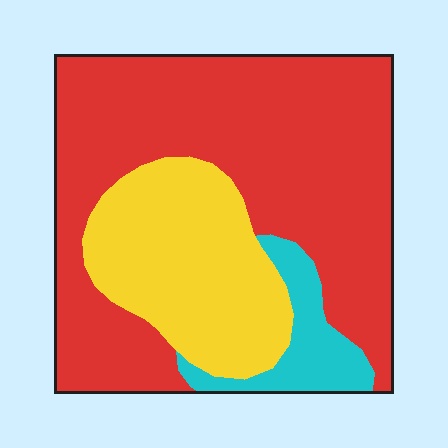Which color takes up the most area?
Red, at roughly 65%.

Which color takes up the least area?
Cyan, at roughly 10%.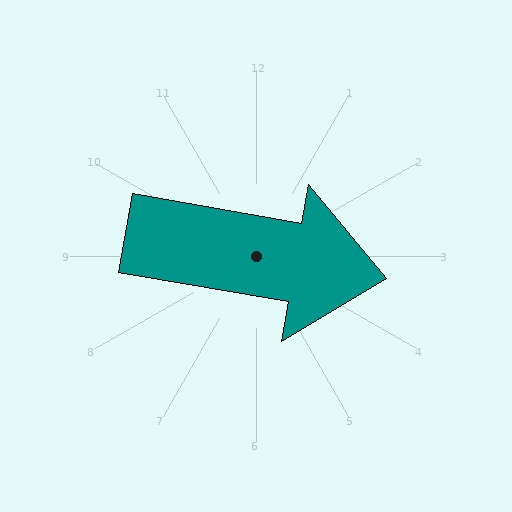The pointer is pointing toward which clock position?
Roughly 3 o'clock.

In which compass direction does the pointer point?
East.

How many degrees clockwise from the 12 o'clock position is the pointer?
Approximately 100 degrees.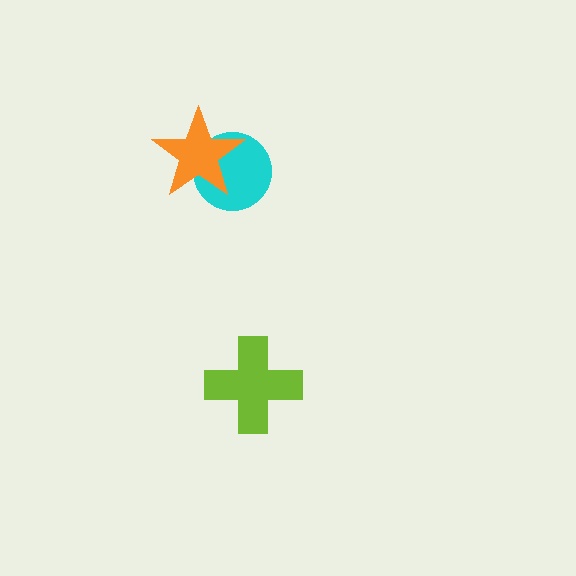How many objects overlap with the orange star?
1 object overlaps with the orange star.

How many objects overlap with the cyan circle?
1 object overlaps with the cyan circle.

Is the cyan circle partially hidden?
Yes, it is partially covered by another shape.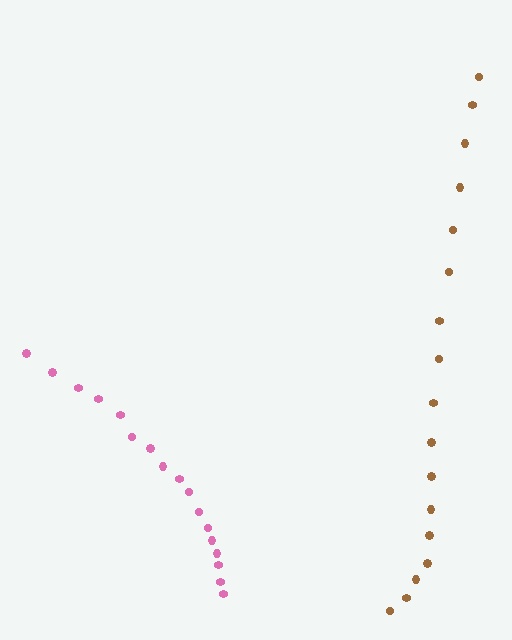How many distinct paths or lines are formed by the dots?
There are 2 distinct paths.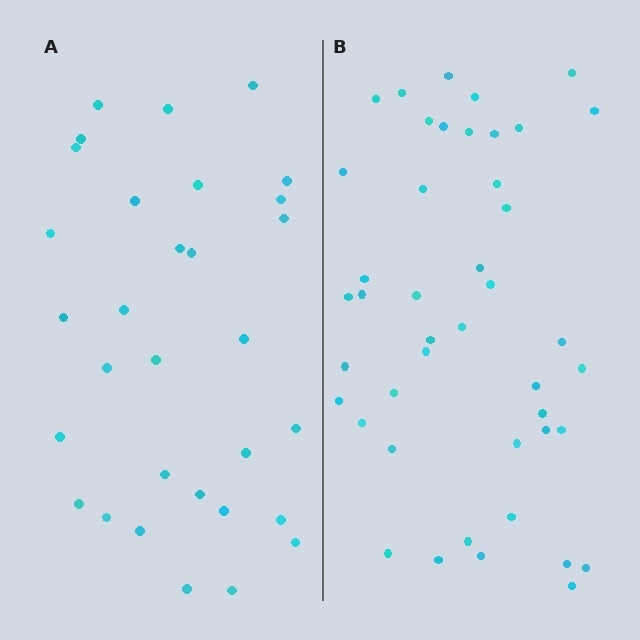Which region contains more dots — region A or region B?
Region B (the right region) has more dots.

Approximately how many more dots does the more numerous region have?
Region B has approximately 15 more dots than region A.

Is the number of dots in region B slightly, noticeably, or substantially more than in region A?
Region B has noticeably more, but not dramatically so. The ratio is roughly 1.4 to 1.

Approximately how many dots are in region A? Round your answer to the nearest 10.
About 30 dots. (The exact count is 31, which rounds to 30.)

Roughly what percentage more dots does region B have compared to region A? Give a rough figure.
About 40% more.